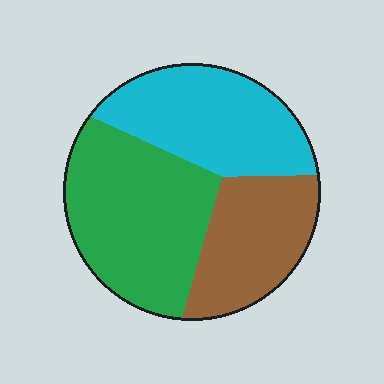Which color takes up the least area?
Brown, at roughly 25%.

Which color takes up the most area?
Green, at roughly 40%.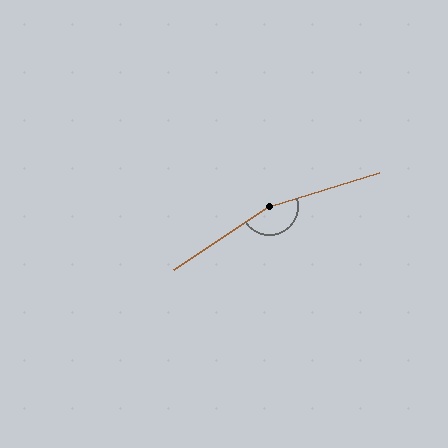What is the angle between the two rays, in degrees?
Approximately 163 degrees.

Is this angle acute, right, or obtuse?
It is obtuse.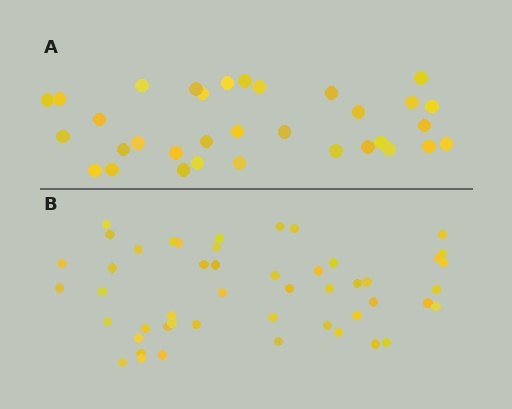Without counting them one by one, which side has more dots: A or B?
Region B (the bottom region) has more dots.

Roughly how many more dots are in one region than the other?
Region B has approximately 15 more dots than region A.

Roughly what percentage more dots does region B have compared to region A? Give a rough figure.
About 50% more.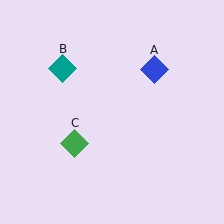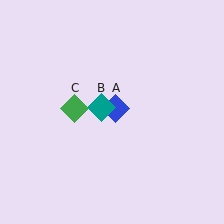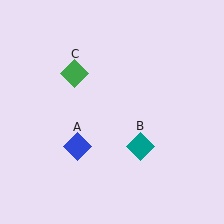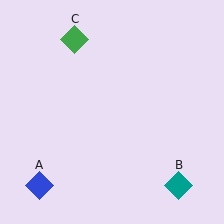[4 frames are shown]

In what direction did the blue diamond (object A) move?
The blue diamond (object A) moved down and to the left.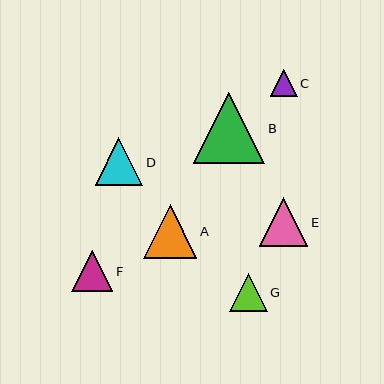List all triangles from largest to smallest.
From largest to smallest: B, A, E, D, F, G, C.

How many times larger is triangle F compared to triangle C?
Triangle F is approximately 1.5 times the size of triangle C.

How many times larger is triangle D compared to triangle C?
Triangle D is approximately 1.8 times the size of triangle C.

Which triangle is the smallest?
Triangle C is the smallest with a size of approximately 27 pixels.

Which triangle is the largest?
Triangle B is the largest with a size of approximately 71 pixels.